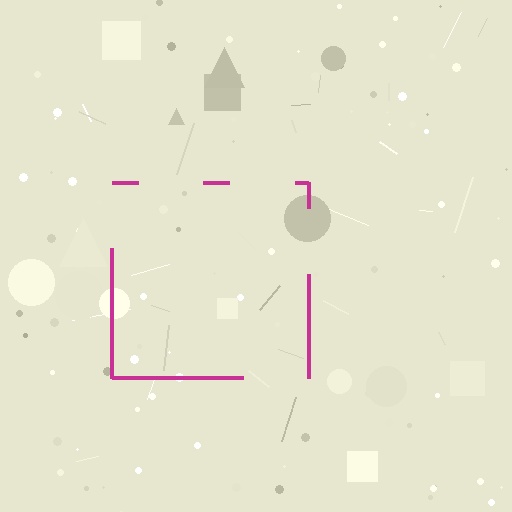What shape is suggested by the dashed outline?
The dashed outline suggests a square.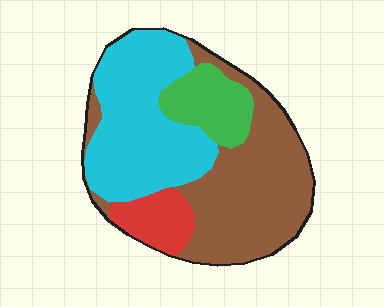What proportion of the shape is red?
Red covers roughly 10% of the shape.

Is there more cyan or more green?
Cyan.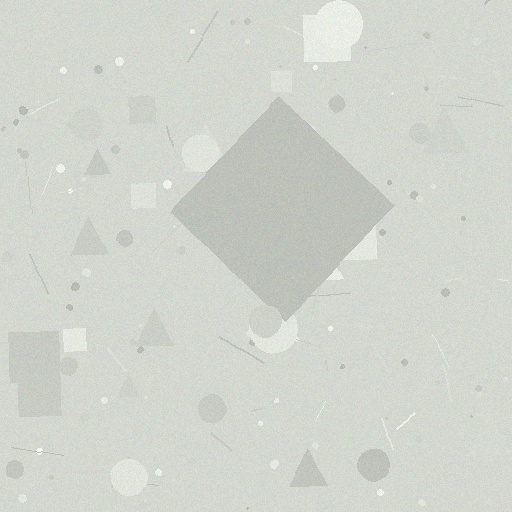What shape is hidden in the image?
A diamond is hidden in the image.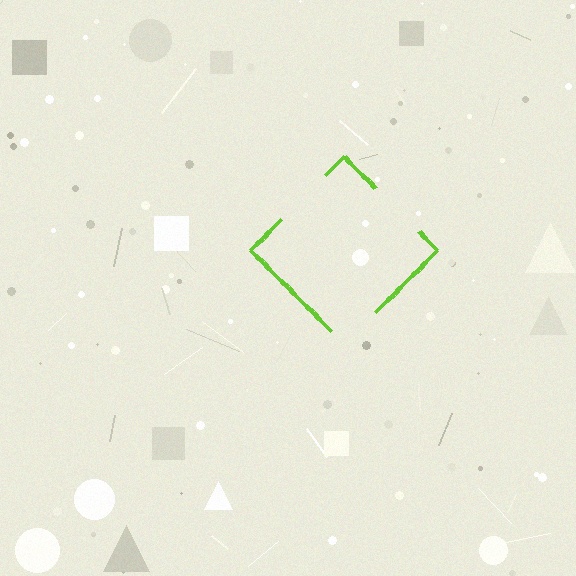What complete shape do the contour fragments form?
The contour fragments form a diamond.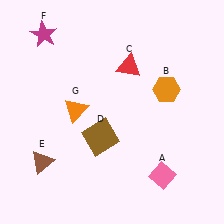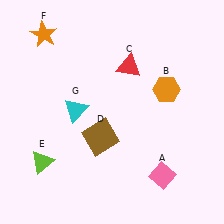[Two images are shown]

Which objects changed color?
E changed from brown to lime. F changed from magenta to orange. G changed from orange to cyan.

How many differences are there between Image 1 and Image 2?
There are 3 differences between the two images.